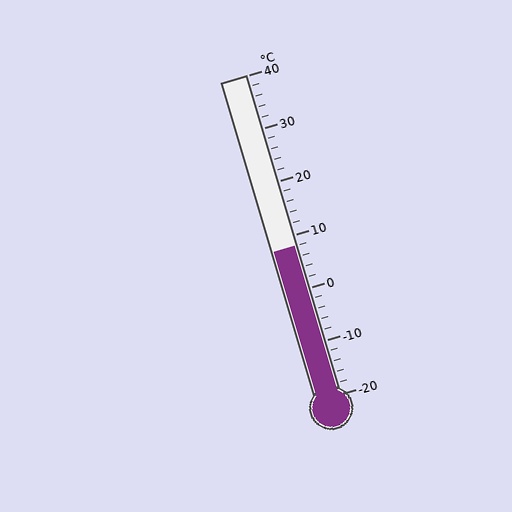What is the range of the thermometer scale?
The thermometer scale ranges from -20°C to 40°C.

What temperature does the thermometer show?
The thermometer shows approximately 8°C.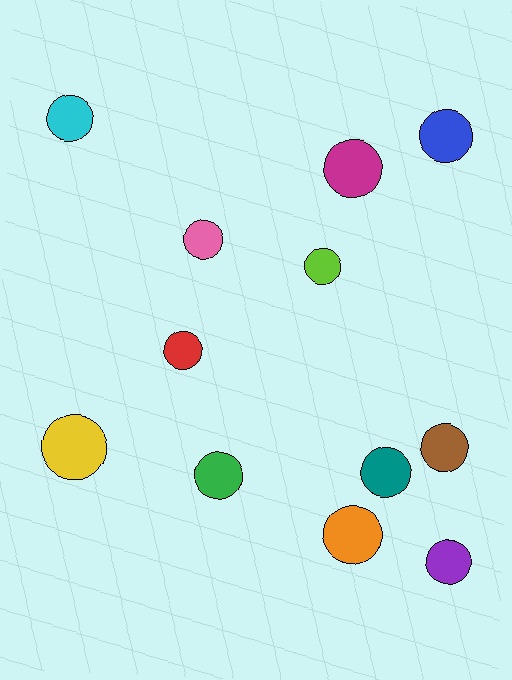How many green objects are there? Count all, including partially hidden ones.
There is 1 green object.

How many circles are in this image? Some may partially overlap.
There are 12 circles.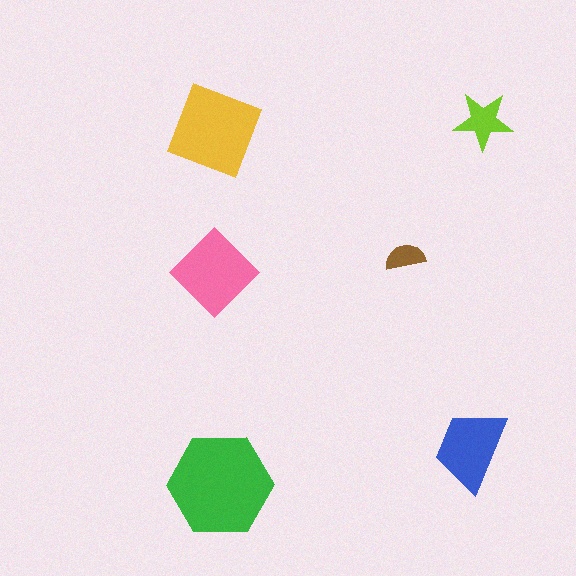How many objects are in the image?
There are 6 objects in the image.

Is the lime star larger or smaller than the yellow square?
Smaller.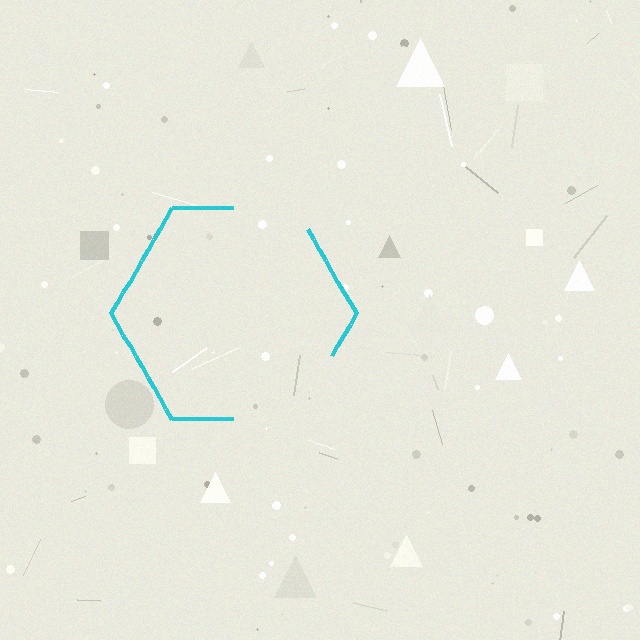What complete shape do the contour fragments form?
The contour fragments form a hexagon.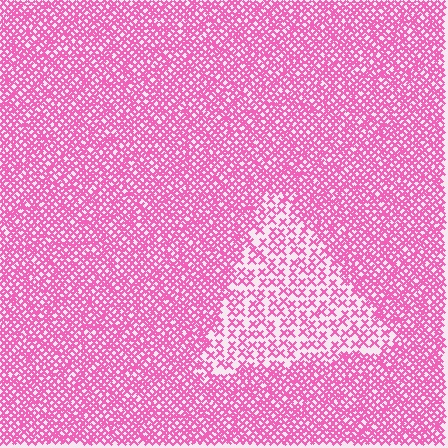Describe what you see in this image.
The image contains small pink elements arranged at two different densities. A triangle-shaped region is visible where the elements are less densely packed than the surrounding area.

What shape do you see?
I see a triangle.